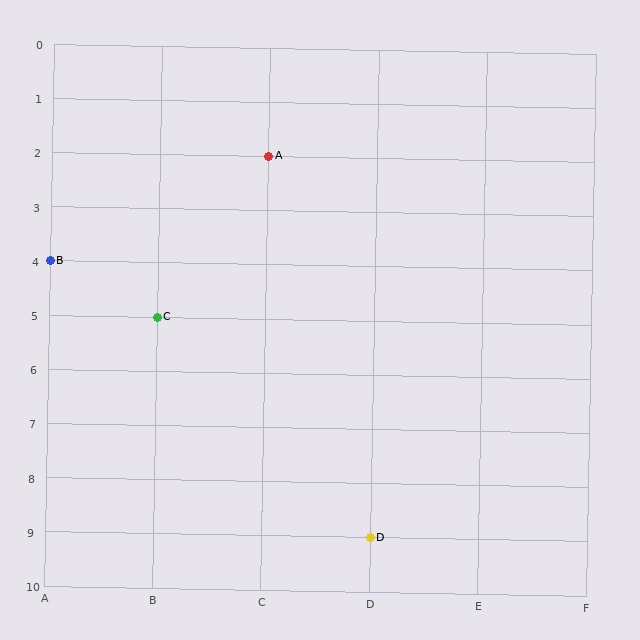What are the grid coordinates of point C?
Point C is at grid coordinates (B, 5).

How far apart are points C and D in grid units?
Points C and D are 2 columns and 4 rows apart (about 4.5 grid units diagonally).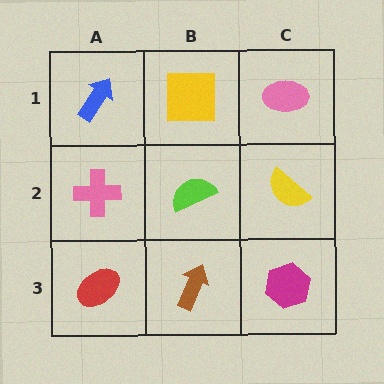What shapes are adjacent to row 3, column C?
A yellow semicircle (row 2, column C), a brown arrow (row 3, column B).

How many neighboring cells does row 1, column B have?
3.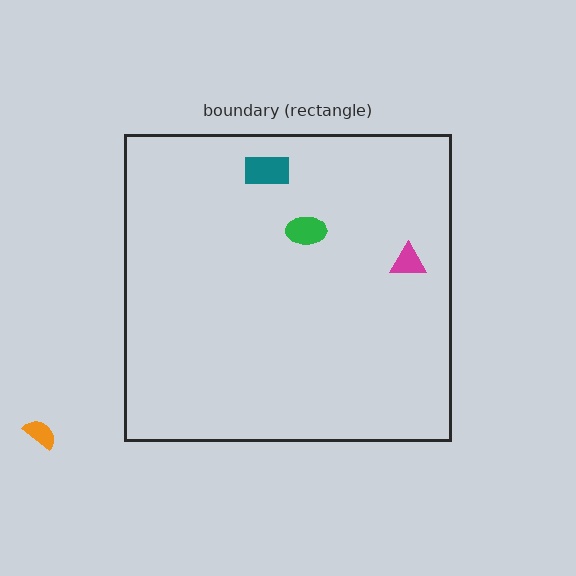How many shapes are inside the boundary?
3 inside, 1 outside.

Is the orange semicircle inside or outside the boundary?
Outside.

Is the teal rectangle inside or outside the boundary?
Inside.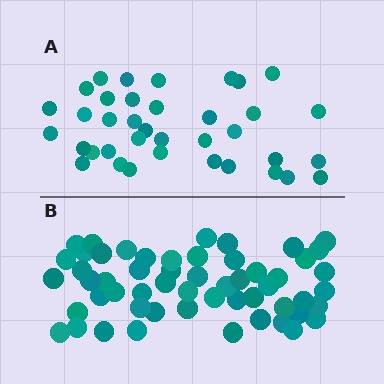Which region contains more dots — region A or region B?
Region B (the bottom region) has more dots.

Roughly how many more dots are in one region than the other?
Region B has approximately 20 more dots than region A.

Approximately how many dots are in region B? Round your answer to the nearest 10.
About 60 dots. (The exact count is 55, which rounds to 60.)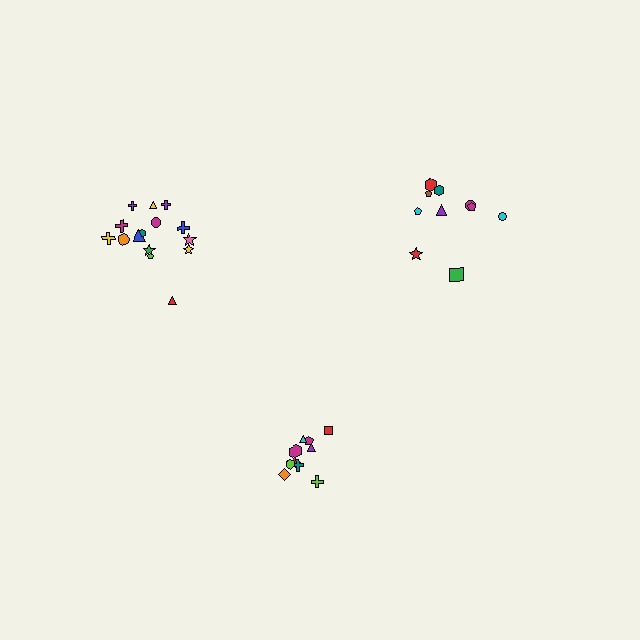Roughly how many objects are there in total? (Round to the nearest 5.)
Roughly 35 objects in total.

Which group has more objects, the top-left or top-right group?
The top-left group.